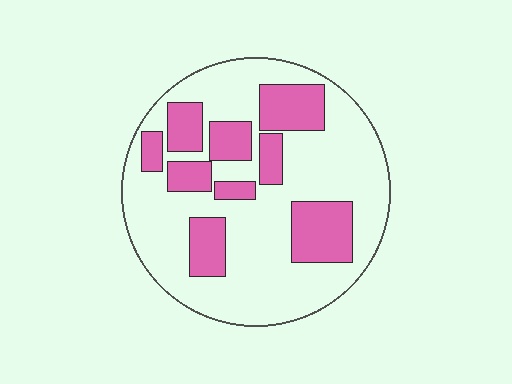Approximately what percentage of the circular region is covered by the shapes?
Approximately 30%.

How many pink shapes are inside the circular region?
9.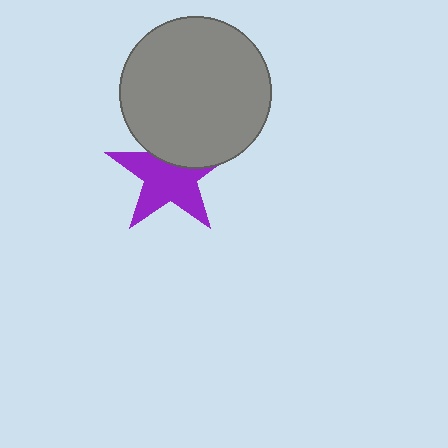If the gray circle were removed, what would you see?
You would see the complete purple star.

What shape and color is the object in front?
The object in front is a gray circle.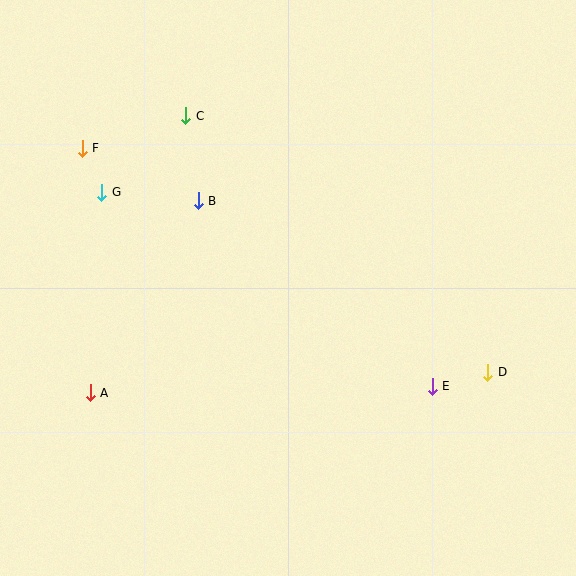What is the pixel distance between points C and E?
The distance between C and E is 366 pixels.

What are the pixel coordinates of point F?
Point F is at (82, 148).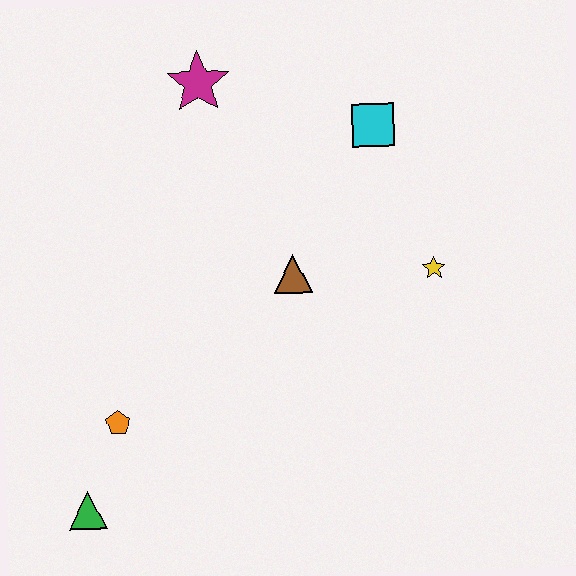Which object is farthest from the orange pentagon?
The cyan square is farthest from the orange pentagon.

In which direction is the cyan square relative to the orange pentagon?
The cyan square is above the orange pentagon.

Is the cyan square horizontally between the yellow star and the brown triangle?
Yes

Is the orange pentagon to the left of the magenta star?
Yes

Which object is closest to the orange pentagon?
The green triangle is closest to the orange pentagon.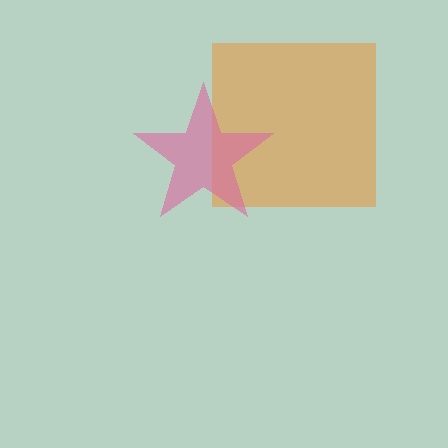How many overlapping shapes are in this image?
There are 2 overlapping shapes in the image.